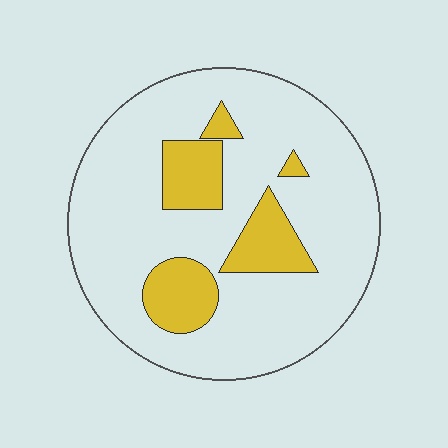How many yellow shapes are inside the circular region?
5.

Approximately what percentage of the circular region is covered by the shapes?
Approximately 20%.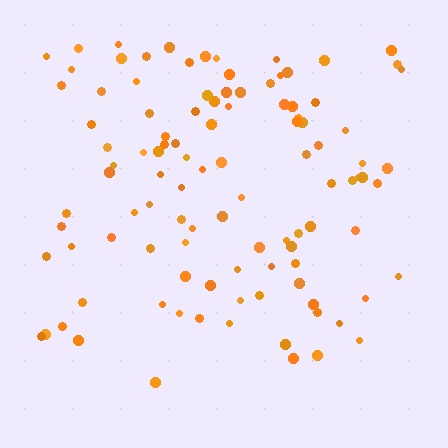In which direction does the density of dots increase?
From bottom to top, with the top side densest.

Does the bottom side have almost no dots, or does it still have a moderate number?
Still a moderate number, just noticeably fewer than the top.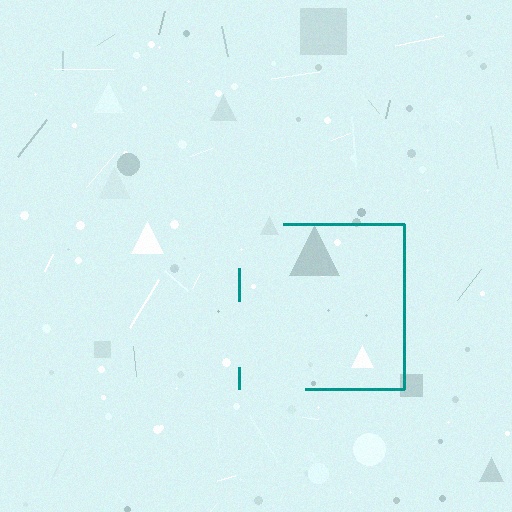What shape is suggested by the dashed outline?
The dashed outline suggests a square.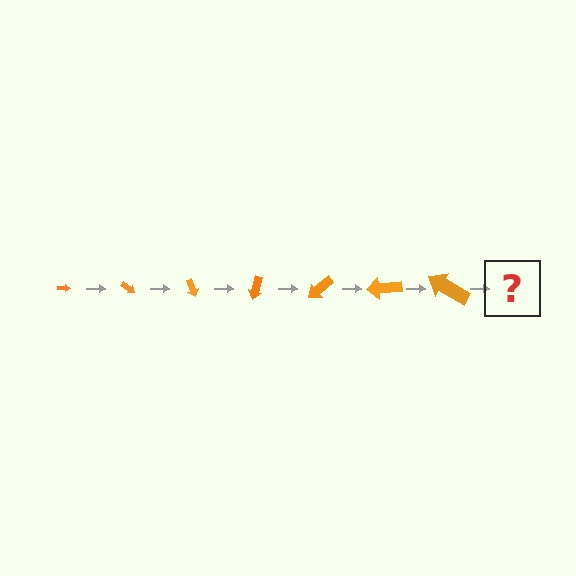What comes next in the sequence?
The next element should be an arrow, larger than the previous one and rotated 245 degrees from the start.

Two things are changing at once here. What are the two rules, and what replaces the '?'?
The two rules are that the arrow grows larger each step and it rotates 35 degrees each step. The '?' should be an arrow, larger than the previous one and rotated 245 degrees from the start.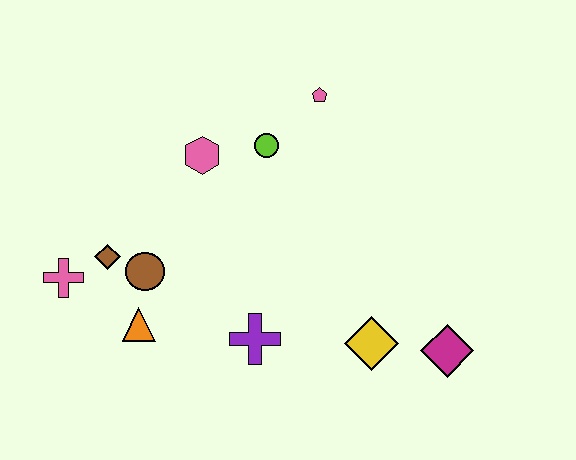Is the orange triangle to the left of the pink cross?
No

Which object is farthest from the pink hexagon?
The magenta diamond is farthest from the pink hexagon.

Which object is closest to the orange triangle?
The brown circle is closest to the orange triangle.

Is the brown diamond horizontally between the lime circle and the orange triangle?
No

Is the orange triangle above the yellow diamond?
Yes